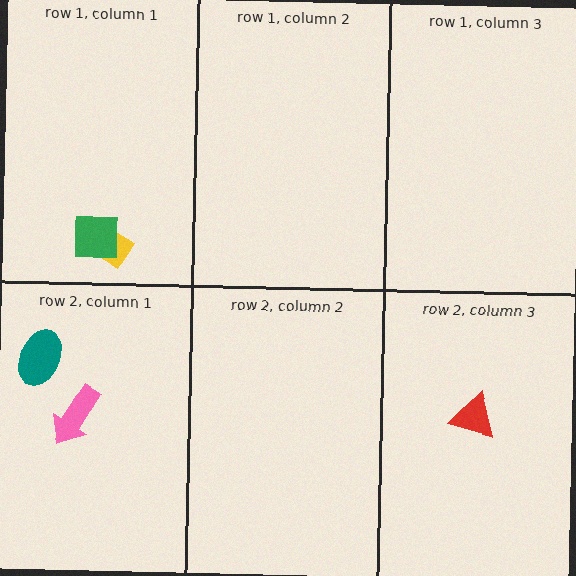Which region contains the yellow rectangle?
The row 1, column 1 region.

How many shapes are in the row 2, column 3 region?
1.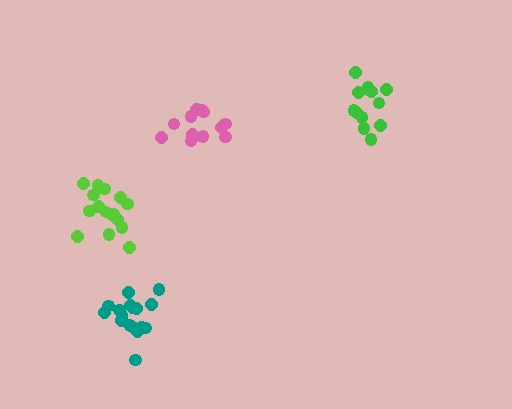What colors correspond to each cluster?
The clusters are colored: teal, lime, green, pink.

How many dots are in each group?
Group 1: 17 dots, Group 2: 16 dots, Group 3: 13 dots, Group 4: 13 dots (59 total).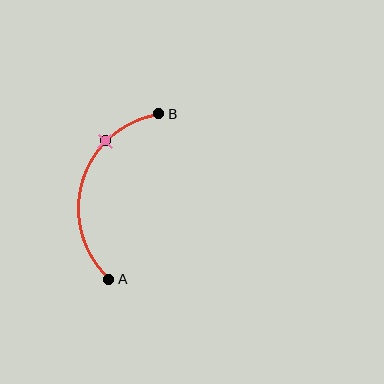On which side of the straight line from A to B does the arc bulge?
The arc bulges to the left of the straight line connecting A and B.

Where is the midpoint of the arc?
The arc midpoint is the point on the curve farthest from the straight line joining A and B. It sits to the left of that line.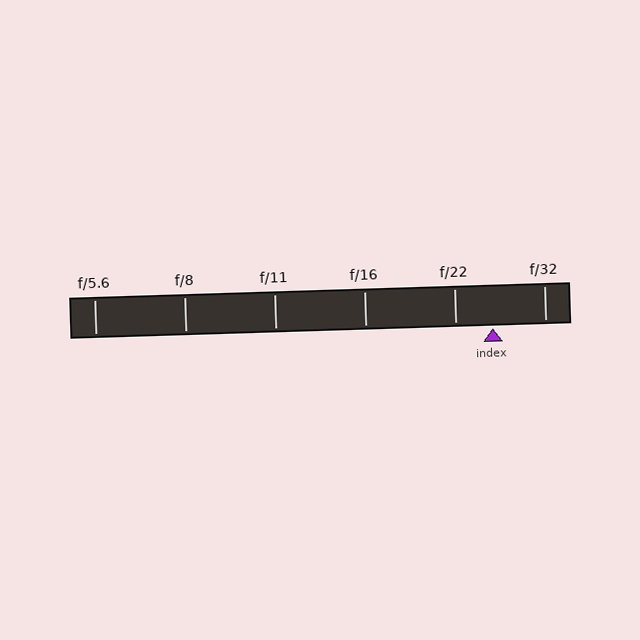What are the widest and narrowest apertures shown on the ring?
The widest aperture shown is f/5.6 and the narrowest is f/32.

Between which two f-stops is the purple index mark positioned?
The index mark is between f/22 and f/32.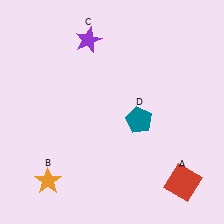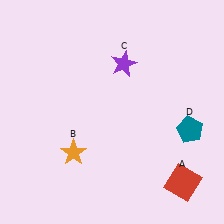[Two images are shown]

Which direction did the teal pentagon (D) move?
The teal pentagon (D) moved right.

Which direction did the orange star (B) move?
The orange star (B) moved up.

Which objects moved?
The objects that moved are: the orange star (B), the purple star (C), the teal pentagon (D).